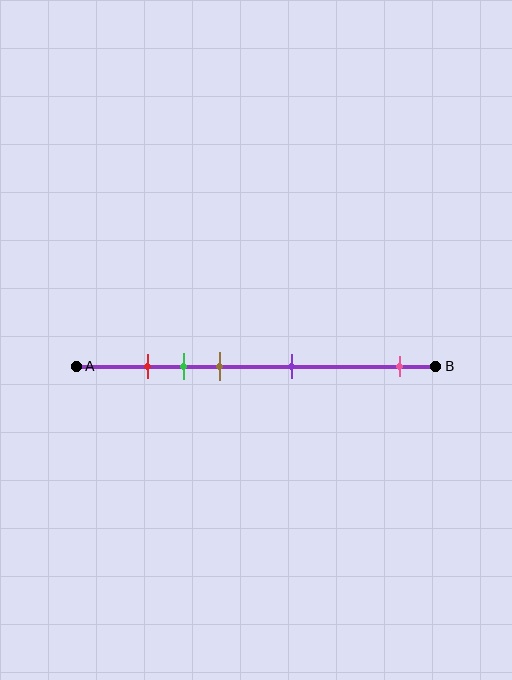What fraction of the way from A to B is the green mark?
The green mark is approximately 30% (0.3) of the way from A to B.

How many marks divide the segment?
There are 5 marks dividing the segment.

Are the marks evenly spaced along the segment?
No, the marks are not evenly spaced.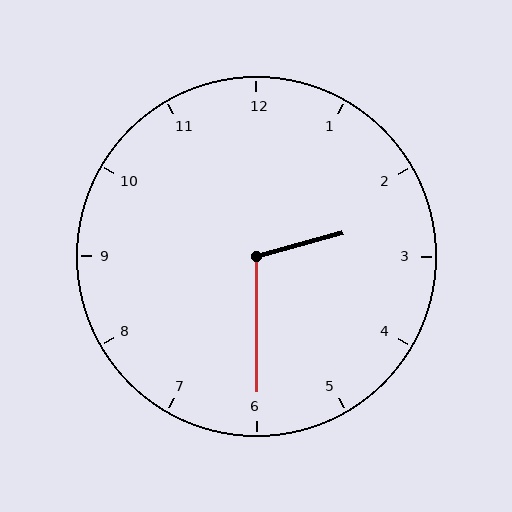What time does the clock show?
2:30.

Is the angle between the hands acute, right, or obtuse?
It is obtuse.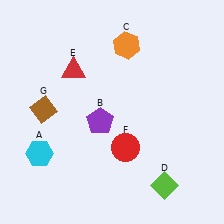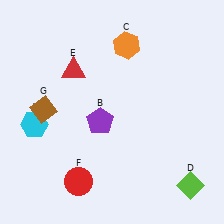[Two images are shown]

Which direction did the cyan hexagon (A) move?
The cyan hexagon (A) moved up.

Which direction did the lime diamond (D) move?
The lime diamond (D) moved right.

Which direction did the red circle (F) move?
The red circle (F) moved left.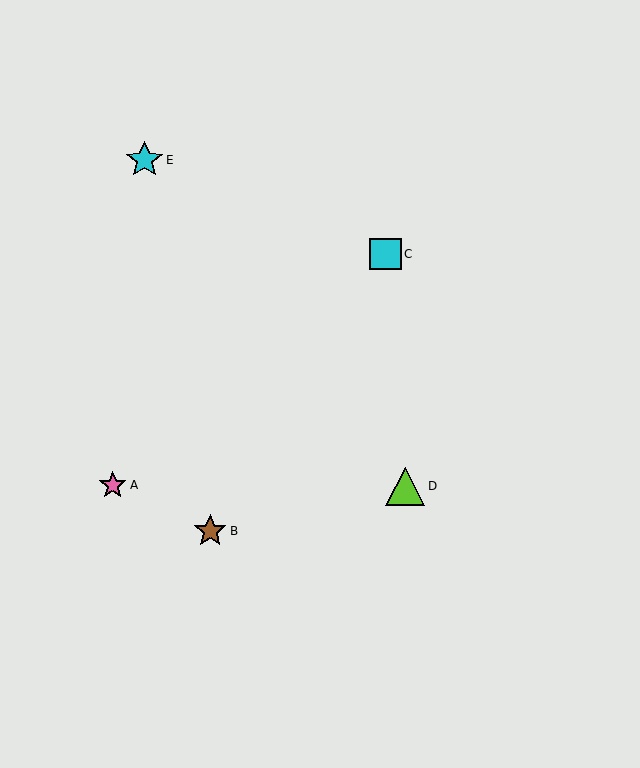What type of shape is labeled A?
Shape A is a pink star.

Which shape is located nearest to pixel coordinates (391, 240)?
The cyan square (labeled C) at (386, 254) is nearest to that location.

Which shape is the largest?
The lime triangle (labeled D) is the largest.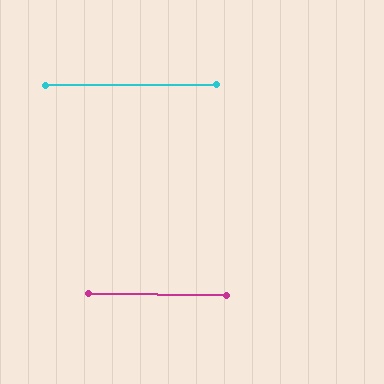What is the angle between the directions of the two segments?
Approximately 1 degree.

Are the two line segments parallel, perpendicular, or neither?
Parallel — their directions differ by only 0.9°.